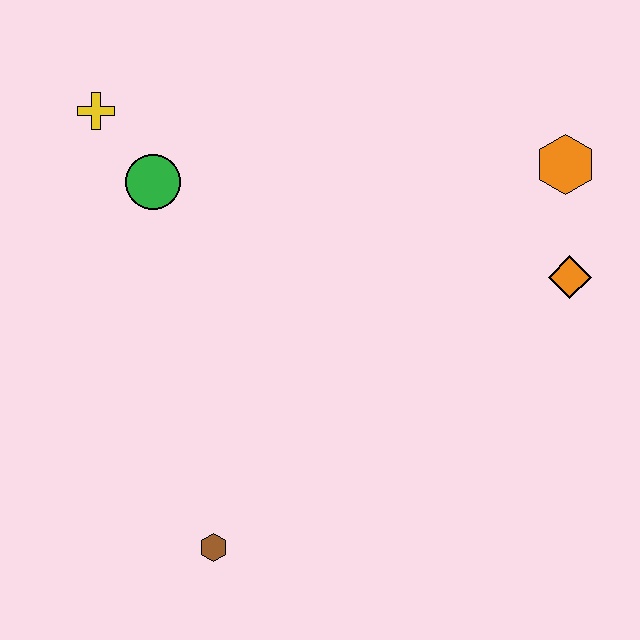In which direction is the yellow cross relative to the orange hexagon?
The yellow cross is to the left of the orange hexagon.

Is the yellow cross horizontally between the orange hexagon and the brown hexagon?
No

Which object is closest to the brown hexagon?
The green circle is closest to the brown hexagon.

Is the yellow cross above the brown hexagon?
Yes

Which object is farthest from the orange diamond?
The yellow cross is farthest from the orange diamond.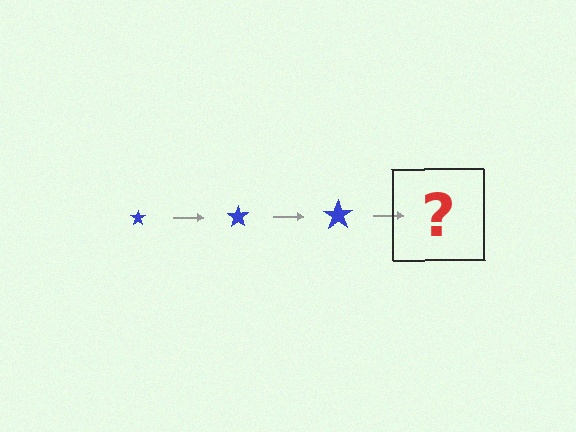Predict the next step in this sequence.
The next step is a blue star, larger than the previous one.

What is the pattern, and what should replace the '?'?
The pattern is that the star gets progressively larger each step. The '?' should be a blue star, larger than the previous one.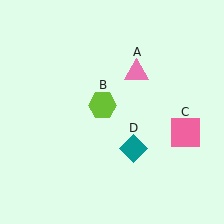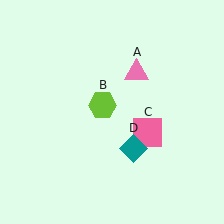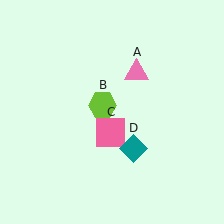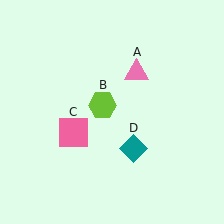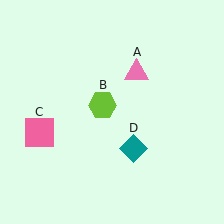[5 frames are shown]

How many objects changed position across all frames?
1 object changed position: pink square (object C).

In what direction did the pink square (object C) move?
The pink square (object C) moved left.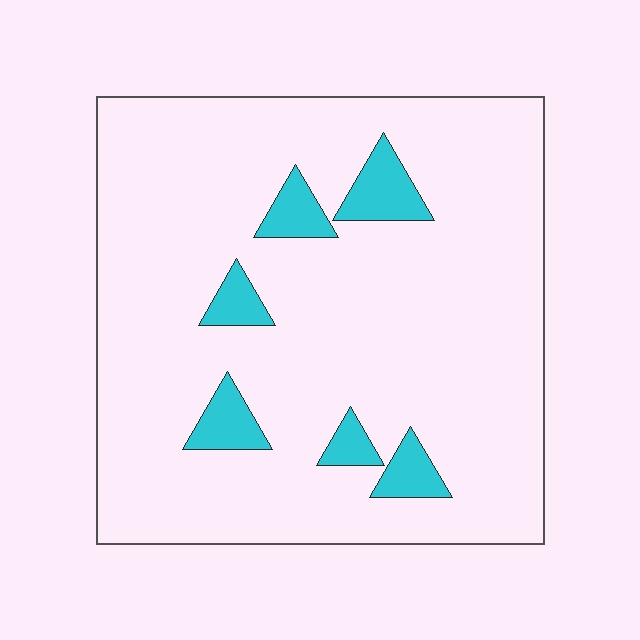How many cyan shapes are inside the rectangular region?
6.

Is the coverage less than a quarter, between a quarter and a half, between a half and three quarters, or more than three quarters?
Less than a quarter.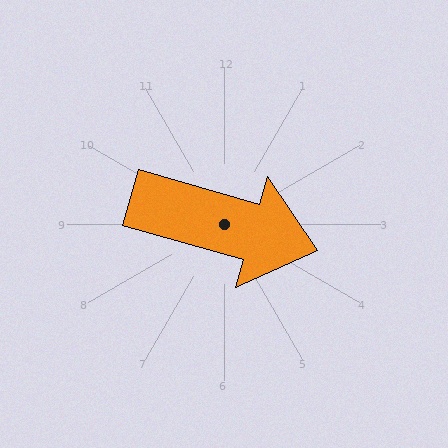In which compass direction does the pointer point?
East.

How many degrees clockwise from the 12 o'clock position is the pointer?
Approximately 106 degrees.